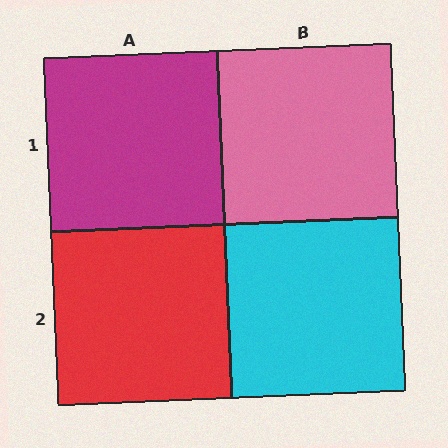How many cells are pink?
1 cell is pink.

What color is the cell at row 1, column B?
Pink.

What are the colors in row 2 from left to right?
Red, cyan.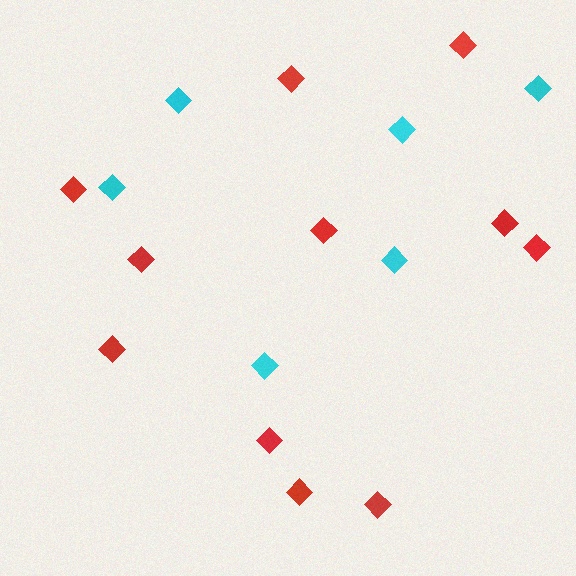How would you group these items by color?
There are 2 groups: one group of red diamonds (11) and one group of cyan diamonds (6).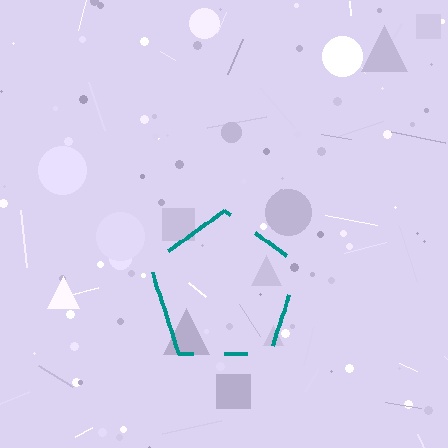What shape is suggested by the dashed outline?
The dashed outline suggests a pentagon.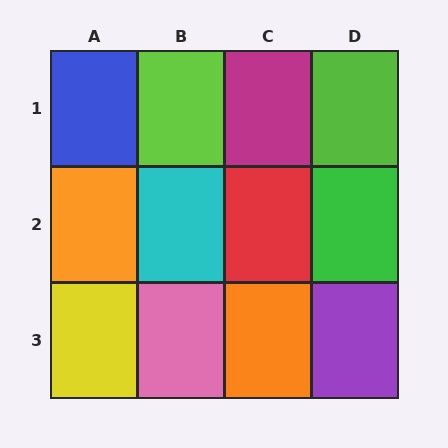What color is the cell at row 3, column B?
Pink.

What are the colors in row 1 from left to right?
Blue, lime, magenta, lime.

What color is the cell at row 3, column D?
Purple.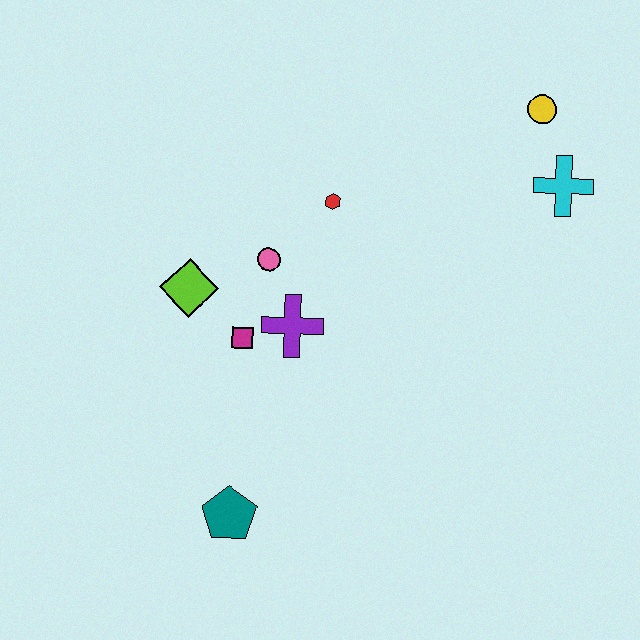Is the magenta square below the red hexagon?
Yes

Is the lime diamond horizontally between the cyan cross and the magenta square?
No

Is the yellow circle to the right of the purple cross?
Yes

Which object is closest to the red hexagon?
The pink circle is closest to the red hexagon.